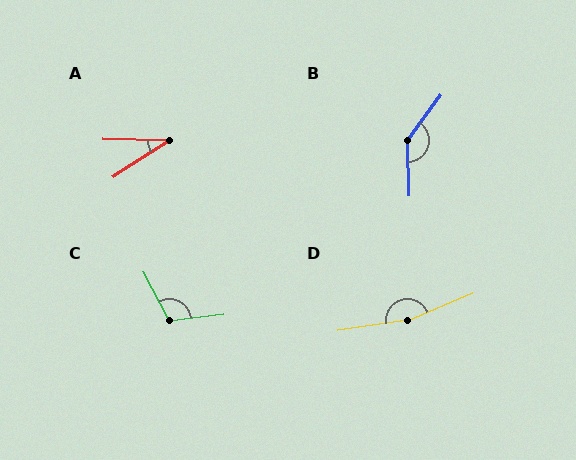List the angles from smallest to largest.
A (35°), C (111°), B (142°), D (166°).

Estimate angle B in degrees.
Approximately 142 degrees.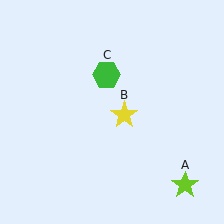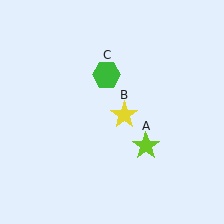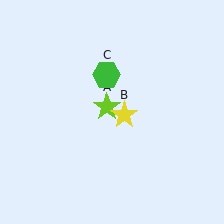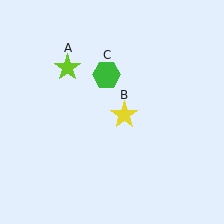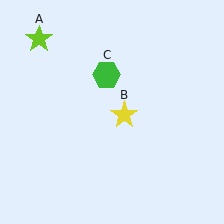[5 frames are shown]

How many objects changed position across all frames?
1 object changed position: lime star (object A).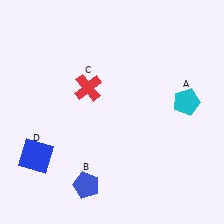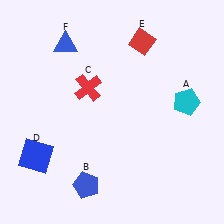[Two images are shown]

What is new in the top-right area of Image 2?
A red diamond (E) was added in the top-right area of Image 2.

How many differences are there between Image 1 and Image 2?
There are 2 differences between the two images.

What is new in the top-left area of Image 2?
A blue triangle (F) was added in the top-left area of Image 2.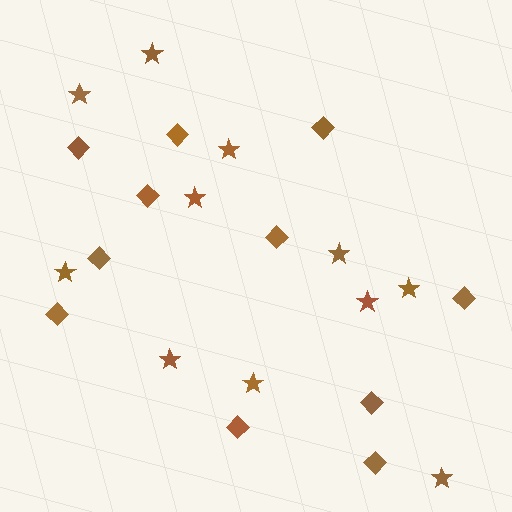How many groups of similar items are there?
There are 2 groups: one group of diamonds (11) and one group of stars (11).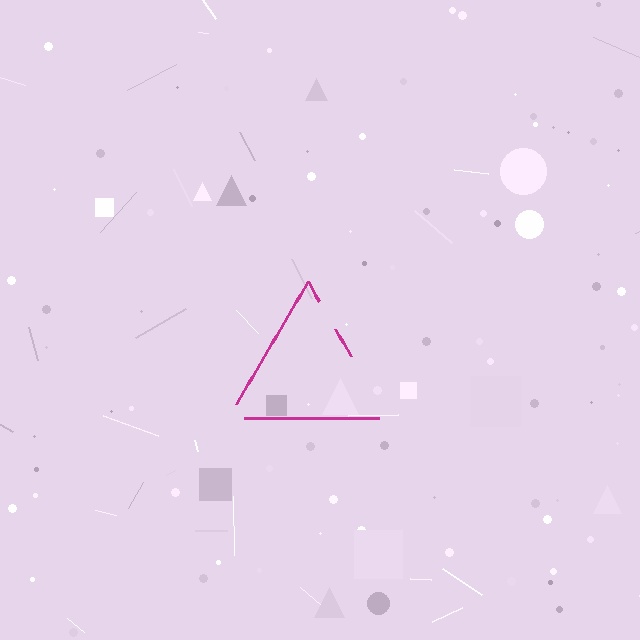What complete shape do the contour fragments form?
The contour fragments form a triangle.